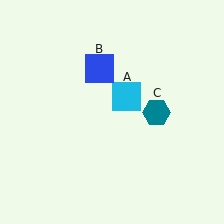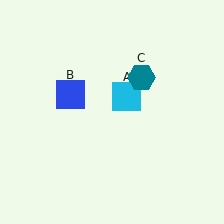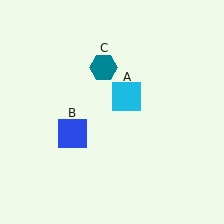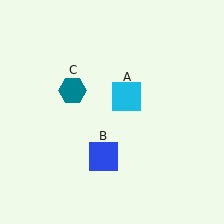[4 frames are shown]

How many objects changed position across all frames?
2 objects changed position: blue square (object B), teal hexagon (object C).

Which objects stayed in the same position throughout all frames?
Cyan square (object A) remained stationary.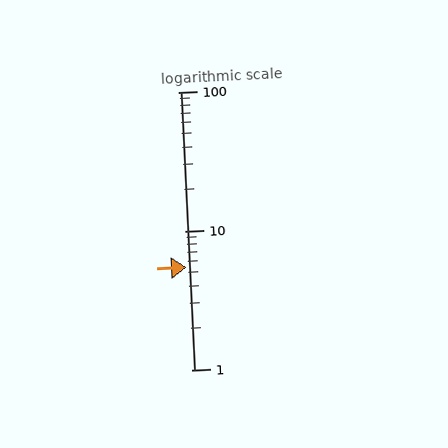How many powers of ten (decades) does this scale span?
The scale spans 2 decades, from 1 to 100.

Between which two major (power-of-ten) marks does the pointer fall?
The pointer is between 1 and 10.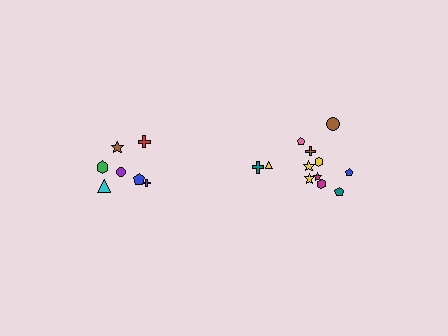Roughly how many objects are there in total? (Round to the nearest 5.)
Roughly 20 objects in total.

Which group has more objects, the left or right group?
The right group.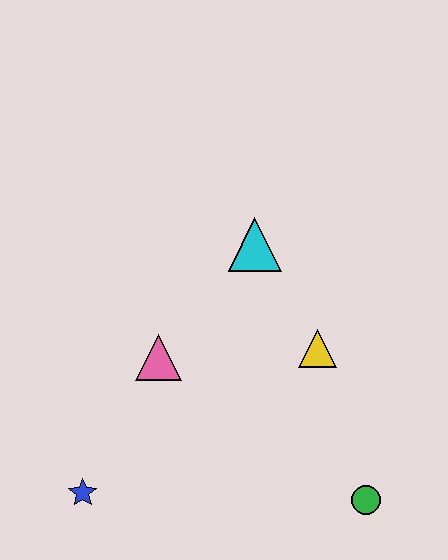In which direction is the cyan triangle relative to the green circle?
The cyan triangle is above the green circle.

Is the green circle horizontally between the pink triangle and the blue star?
No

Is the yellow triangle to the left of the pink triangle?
No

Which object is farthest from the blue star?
The cyan triangle is farthest from the blue star.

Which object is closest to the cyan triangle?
The yellow triangle is closest to the cyan triangle.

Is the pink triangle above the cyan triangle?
No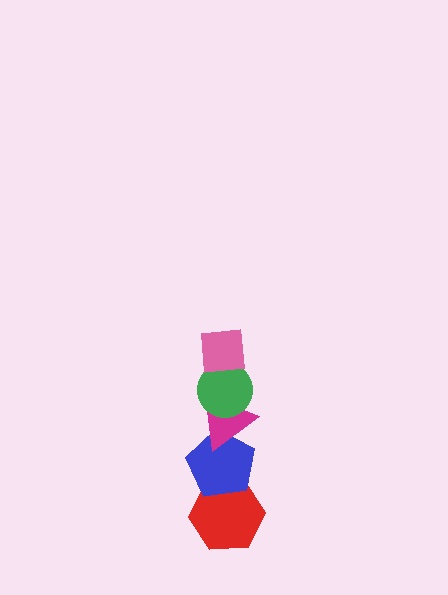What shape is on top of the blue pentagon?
The magenta triangle is on top of the blue pentagon.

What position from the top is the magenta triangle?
The magenta triangle is 3rd from the top.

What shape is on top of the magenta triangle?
The green circle is on top of the magenta triangle.